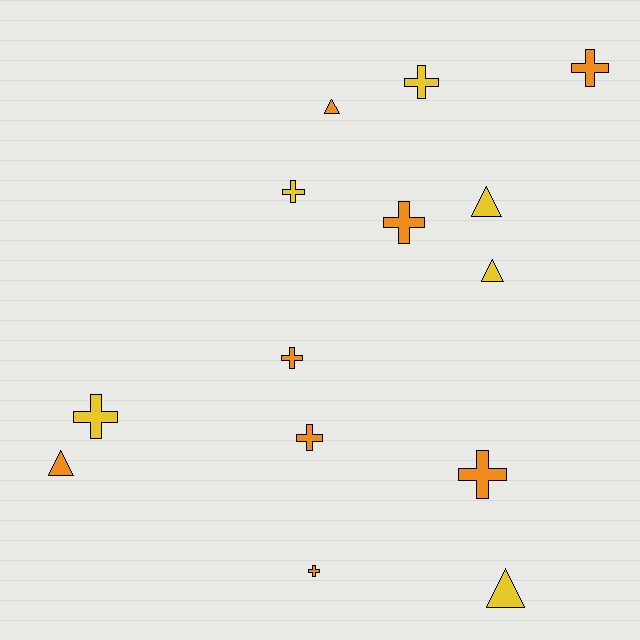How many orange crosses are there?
There are 6 orange crosses.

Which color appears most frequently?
Orange, with 8 objects.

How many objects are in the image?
There are 14 objects.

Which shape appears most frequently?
Cross, with 9 objects.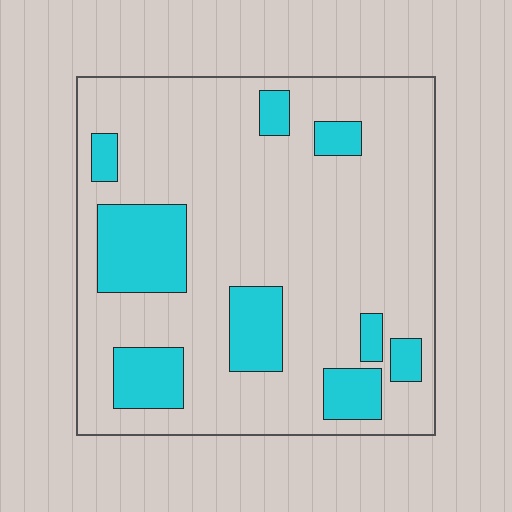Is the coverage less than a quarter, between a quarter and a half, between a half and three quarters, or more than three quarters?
Less than a quarter.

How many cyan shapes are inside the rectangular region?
9.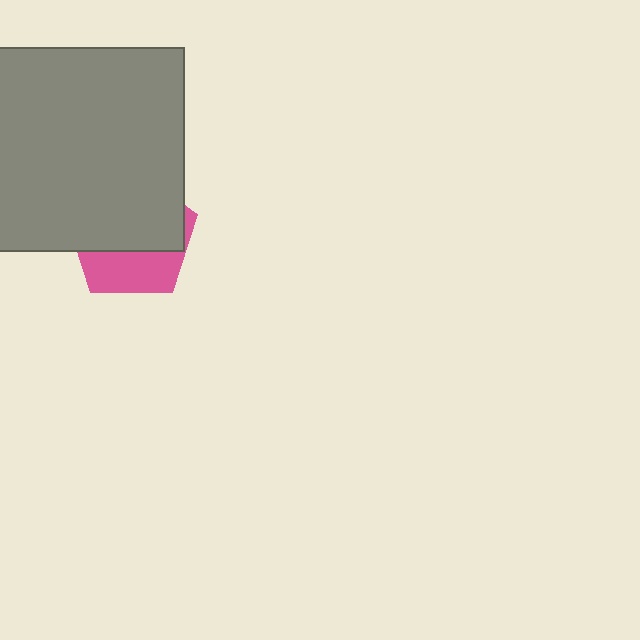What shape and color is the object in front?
The object in front is a gray rectangle.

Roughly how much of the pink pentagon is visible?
A small part of it is visible (roughly 37%).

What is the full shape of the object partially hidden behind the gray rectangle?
The partially hidden object is a pink pentagon.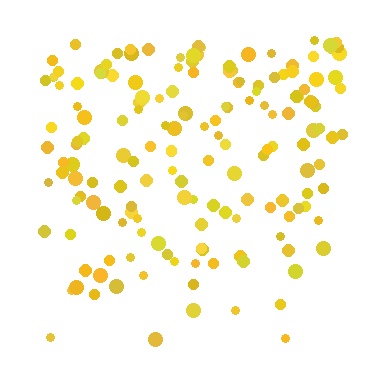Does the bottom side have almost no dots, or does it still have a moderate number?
Still a moderate number, just noticeably fewer than the top.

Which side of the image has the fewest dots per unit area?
The bottom.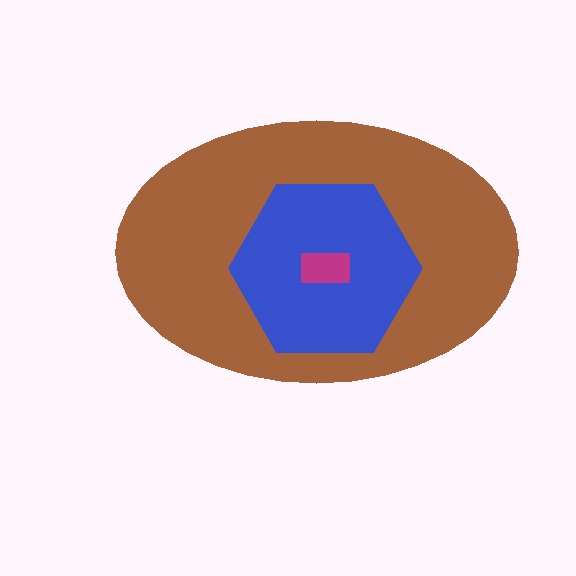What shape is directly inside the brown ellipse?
The blue hexagon.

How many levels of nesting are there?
3.